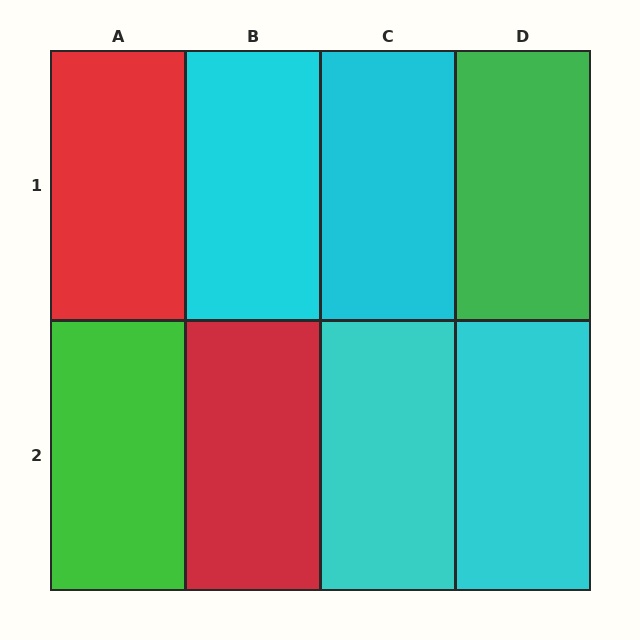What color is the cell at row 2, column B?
Red.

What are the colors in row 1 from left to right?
Red, cyan, cyan, green.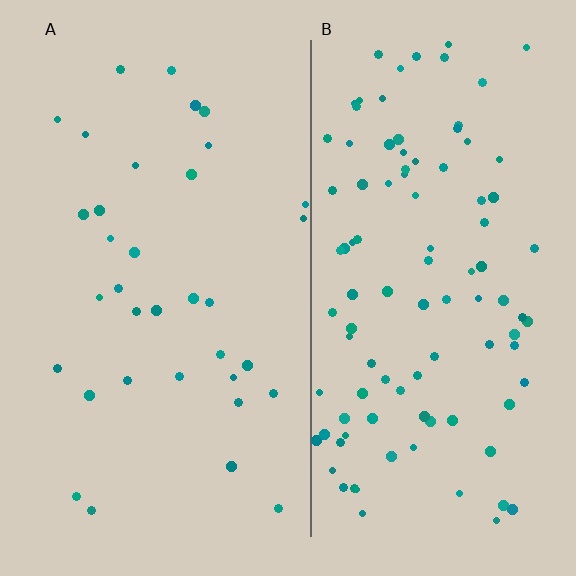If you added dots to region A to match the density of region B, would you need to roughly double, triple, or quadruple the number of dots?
Approximately triple.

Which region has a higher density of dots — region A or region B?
B (the right).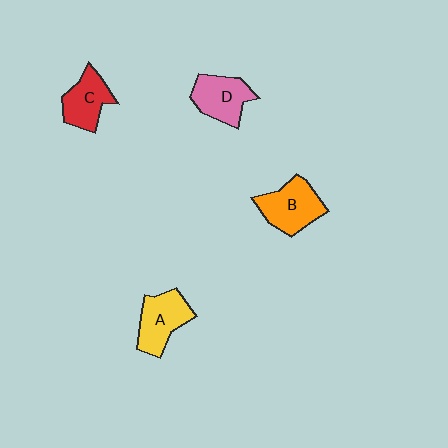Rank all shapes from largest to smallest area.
From largest to smallest: B (orange), A (yellow), D (pink), C (red).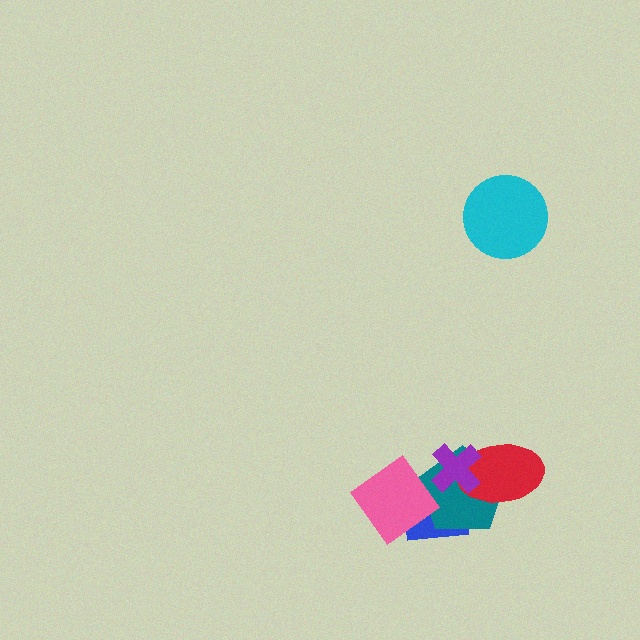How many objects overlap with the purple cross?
3 objects overlap with the purple cross.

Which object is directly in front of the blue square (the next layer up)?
The teal pentagon is directly in front of the blue square.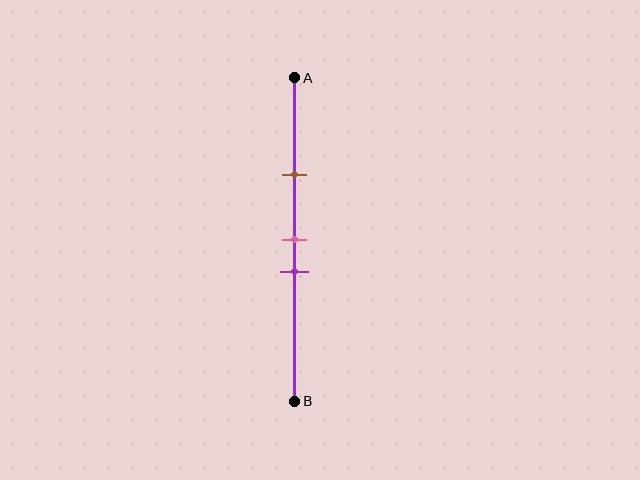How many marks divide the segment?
There are 3 marks dividing the segment.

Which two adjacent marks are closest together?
The pink and purple marks are the closest adjacent pair.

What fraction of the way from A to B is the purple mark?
The purple mark is approximately 60% (0.6) of the way from A to B.